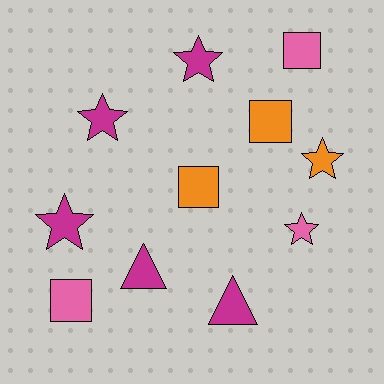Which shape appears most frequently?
Star, with 5 objects.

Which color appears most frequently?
Magenta, with 5 objects.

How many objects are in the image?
There are 11 objects.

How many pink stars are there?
There is 1 pink star.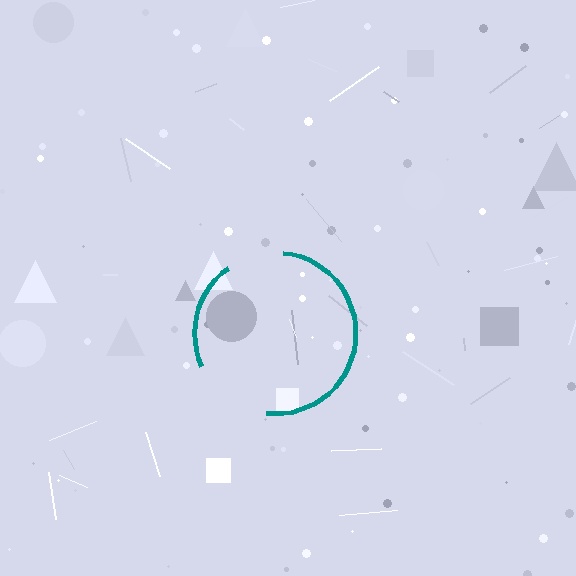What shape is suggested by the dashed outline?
The dashed outline suggests a circle.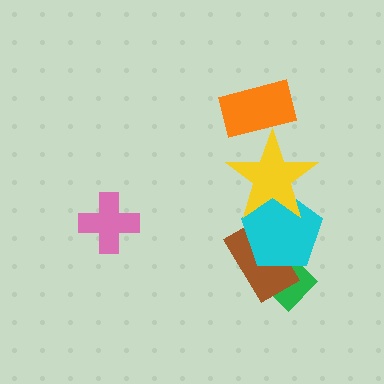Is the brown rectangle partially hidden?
Yes, it is partially covered by another shape.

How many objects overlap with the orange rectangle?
1 object overlaps with the orange rectangle.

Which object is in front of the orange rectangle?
The yellow star is in front of the orange rectangle.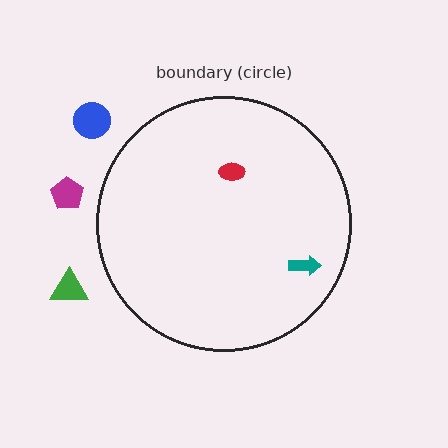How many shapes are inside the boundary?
2 inside, 3 outside.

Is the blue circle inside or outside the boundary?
Outside.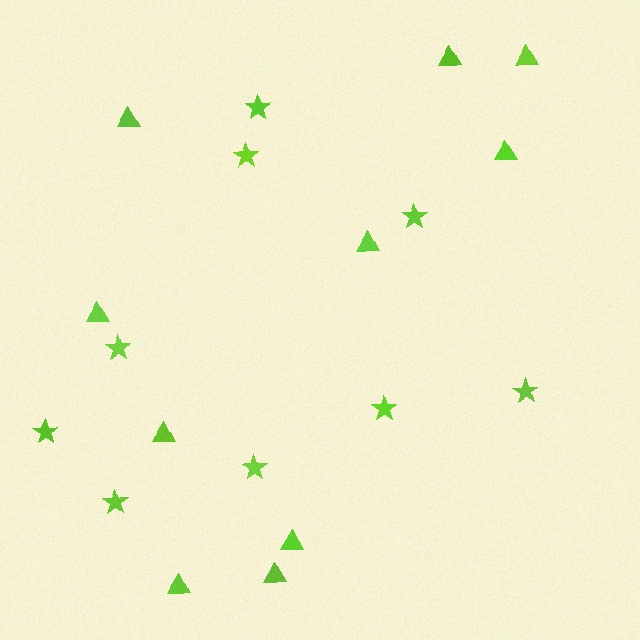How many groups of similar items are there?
There are 2 groups: one group of triangles (10) and one group of stars (9).